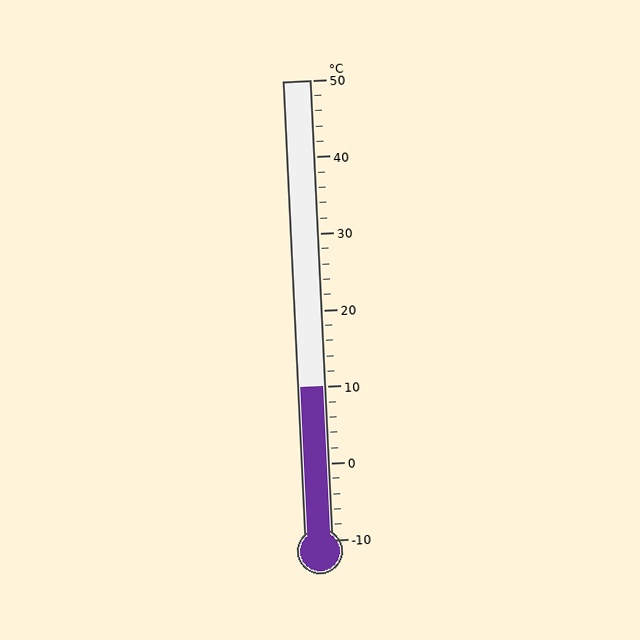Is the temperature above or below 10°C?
The temperature is at 10°C.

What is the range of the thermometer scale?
The thermometer scale ranges from -10°C to 50°C.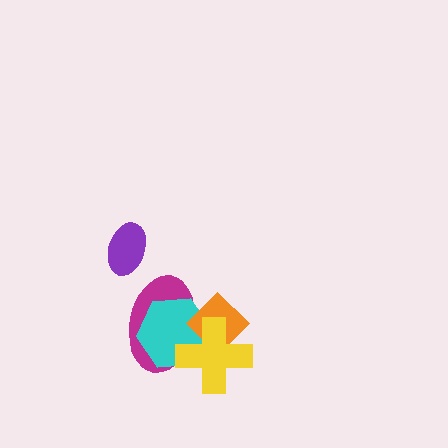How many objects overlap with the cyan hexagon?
3 objects overlap with the cyan hexagon.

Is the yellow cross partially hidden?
No, no other shape covers it.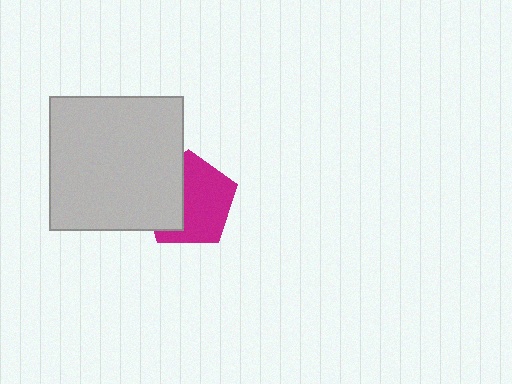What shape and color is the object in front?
The object in front is a light gray square.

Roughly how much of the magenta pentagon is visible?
About half of it is visible (roughly 62%).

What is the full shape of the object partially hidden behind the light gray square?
The partially hidden object is a magenta pentagon.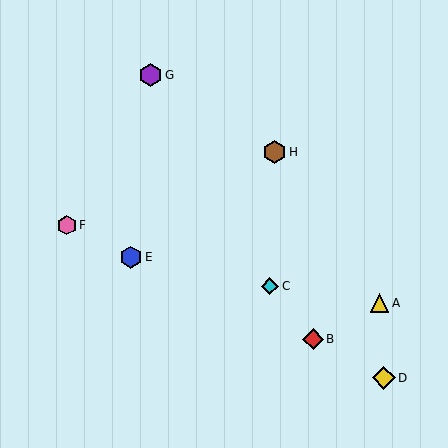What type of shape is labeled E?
Shape E is a blue hexagon.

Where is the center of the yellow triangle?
The center of the yellow triangle is at (380, 303).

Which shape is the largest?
The brown hexagon (labeled H) is the largest.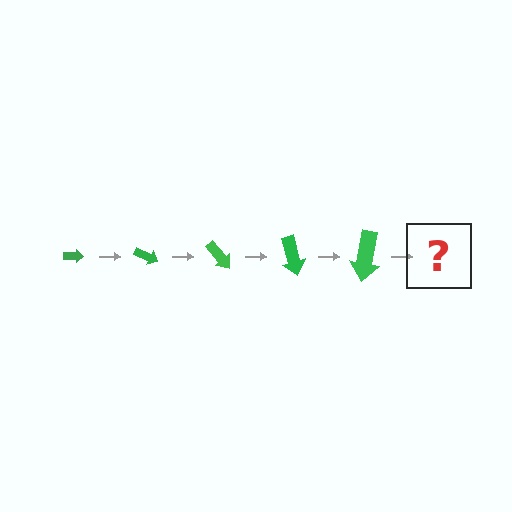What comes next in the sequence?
The next element should be an arrow, larger than the previous one and rotated 125 degrees from the start.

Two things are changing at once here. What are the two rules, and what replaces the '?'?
The two rules are that the arrow grows larger each step and it rotates 25 degrees each step. The '?' should be an arrow, larger than the previous one and rotated 125 degrees from the start.